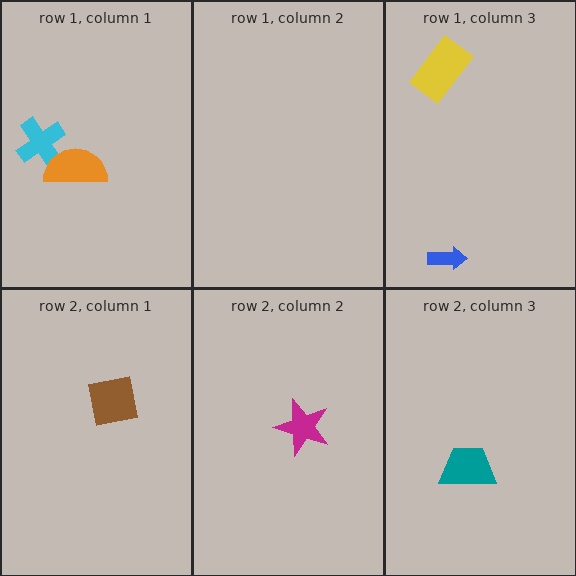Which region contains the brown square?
The row 2, column 1 region.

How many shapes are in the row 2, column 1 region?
1.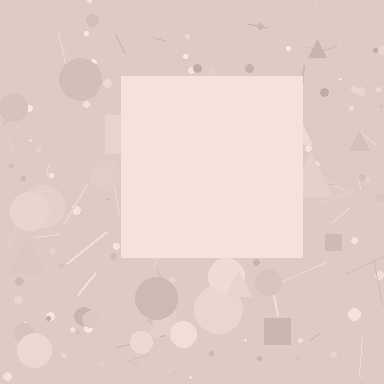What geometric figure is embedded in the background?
A square is embedded in the background.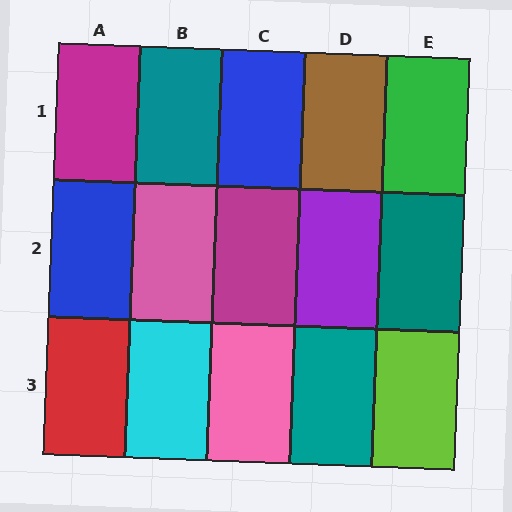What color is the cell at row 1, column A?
Magenta.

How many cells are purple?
1 cell is purple.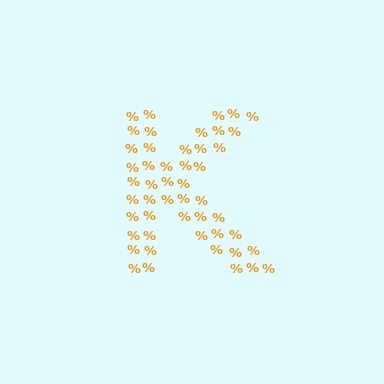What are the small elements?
The small elements are percent signs.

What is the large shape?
The large shape is the letter K.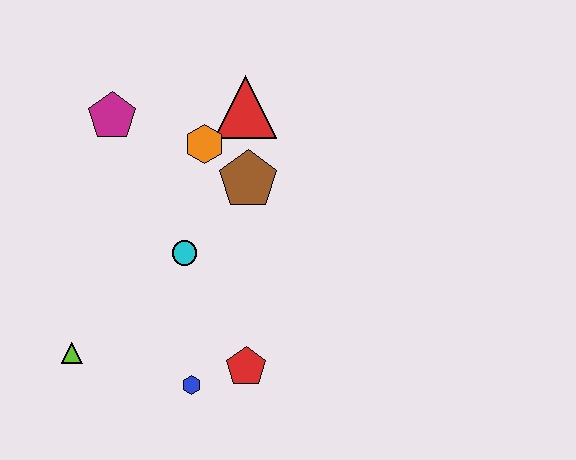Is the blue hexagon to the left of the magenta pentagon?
No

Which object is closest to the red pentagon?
The blue hexagon is closest to the red pentagon.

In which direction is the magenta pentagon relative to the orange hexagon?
The magenta pentagon is to the left of the orange hexagon.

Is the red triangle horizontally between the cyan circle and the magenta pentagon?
No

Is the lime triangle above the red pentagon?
Yes